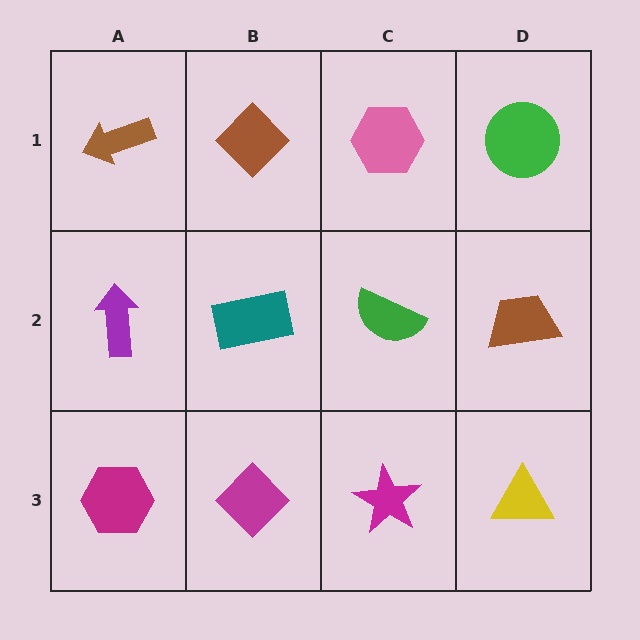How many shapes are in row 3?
4 shapes.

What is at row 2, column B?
A teal rectangle.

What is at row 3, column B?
A magenta diamond.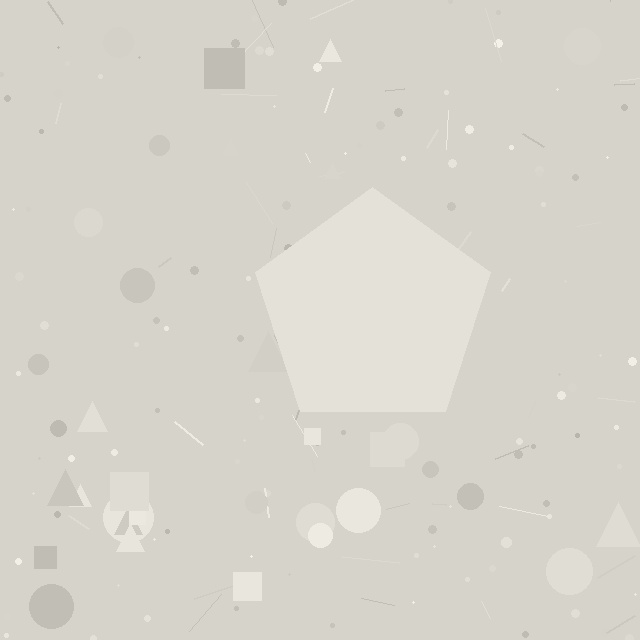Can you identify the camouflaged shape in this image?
The camouflaged shape is a pentagon.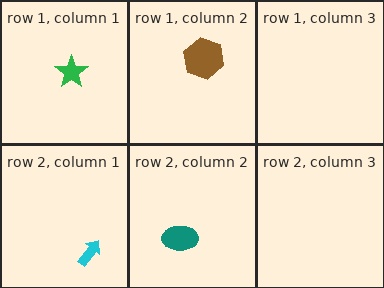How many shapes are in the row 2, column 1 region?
1.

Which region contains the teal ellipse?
The row 2, column 2 region.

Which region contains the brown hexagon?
The row 1, column 2 region.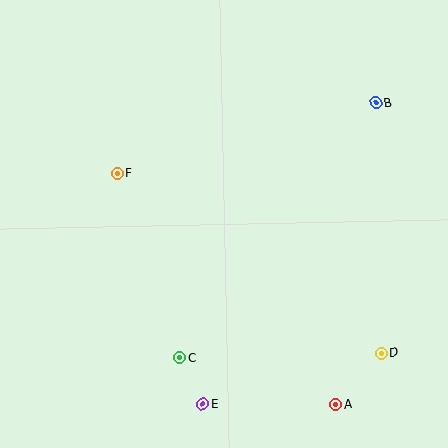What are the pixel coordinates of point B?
Point B is at (376, 102).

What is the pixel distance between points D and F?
The distance between D and F is 319 pixels.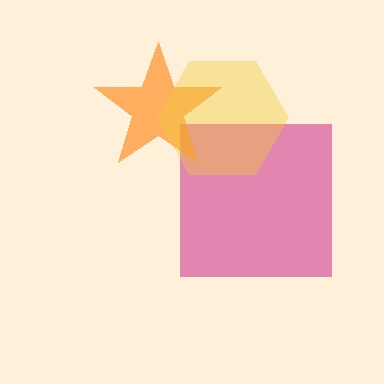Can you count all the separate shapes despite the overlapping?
Yes, there are 3 separate shapes.